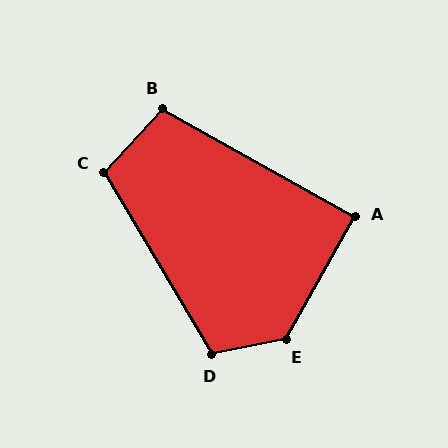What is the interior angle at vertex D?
Approximately 109 degrees (obtuse).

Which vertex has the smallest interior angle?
A, at approximately 90 degrees.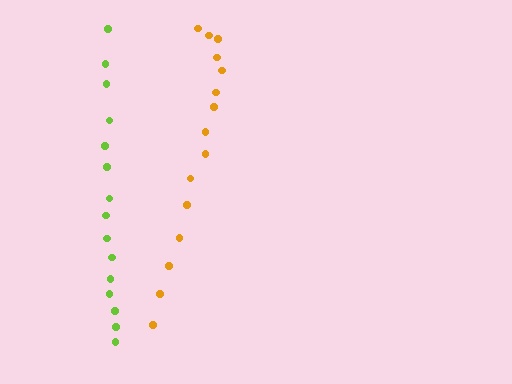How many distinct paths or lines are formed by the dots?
There are 2 distinct paths.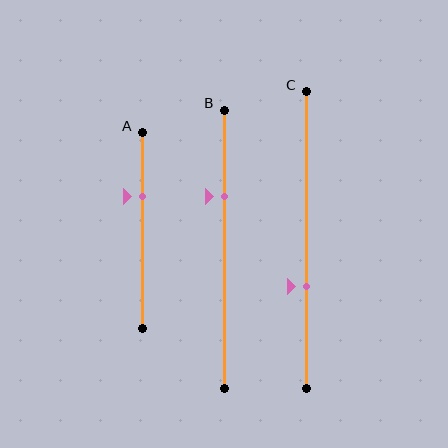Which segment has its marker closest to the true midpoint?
Segment C has its marker closest to the true midpoint.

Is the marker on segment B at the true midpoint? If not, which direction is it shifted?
No, the marker on segment B is shifted upward by about 19% of the segment length.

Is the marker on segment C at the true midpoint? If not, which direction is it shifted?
No, the marker on segment C is shifted downward by about 16% of the segment length.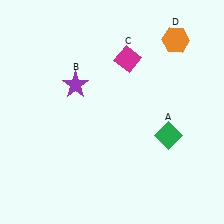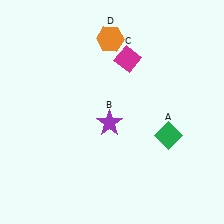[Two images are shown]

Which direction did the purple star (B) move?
The purple star (B) moved down.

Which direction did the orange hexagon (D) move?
The orange hexagon (D) moved left.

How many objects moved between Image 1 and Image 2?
2 objects moved between the two images.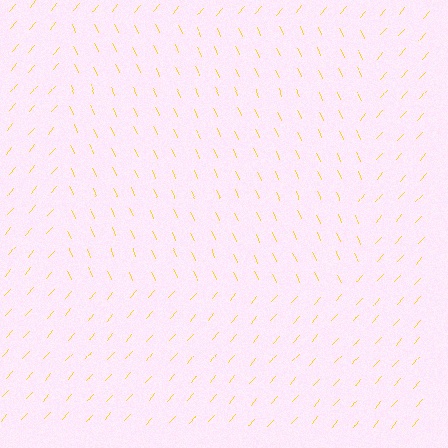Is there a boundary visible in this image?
Yes, there is a texture boundary formed by a change in line orientation.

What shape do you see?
I see a rectangle.